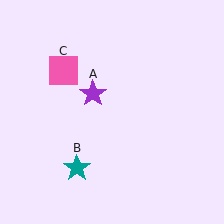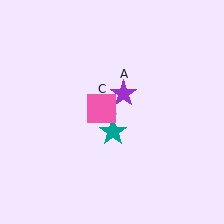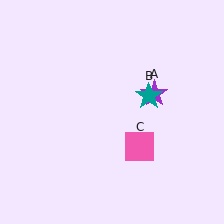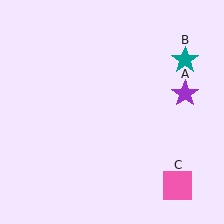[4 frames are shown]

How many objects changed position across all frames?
3 objects changed position: purple star (object A), teal star (object B), pink square (object C).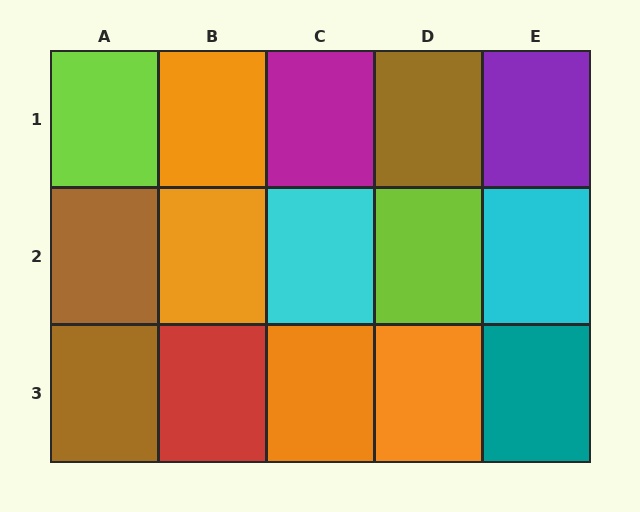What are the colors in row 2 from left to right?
Brown, orange, cyan, lime, cyan.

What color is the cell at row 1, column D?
Brown.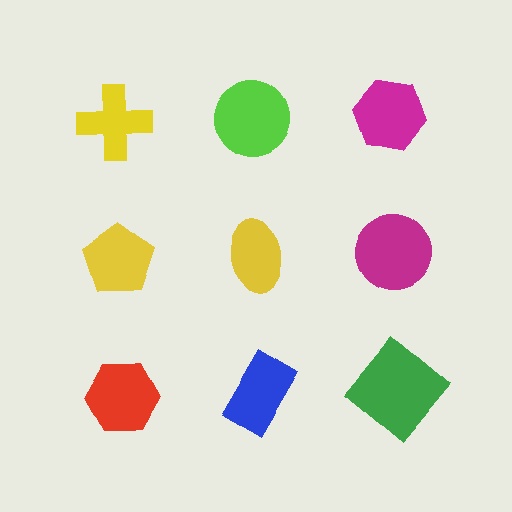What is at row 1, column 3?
A magenta hexagon.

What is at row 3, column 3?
A green diamond.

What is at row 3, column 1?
A red hexagon.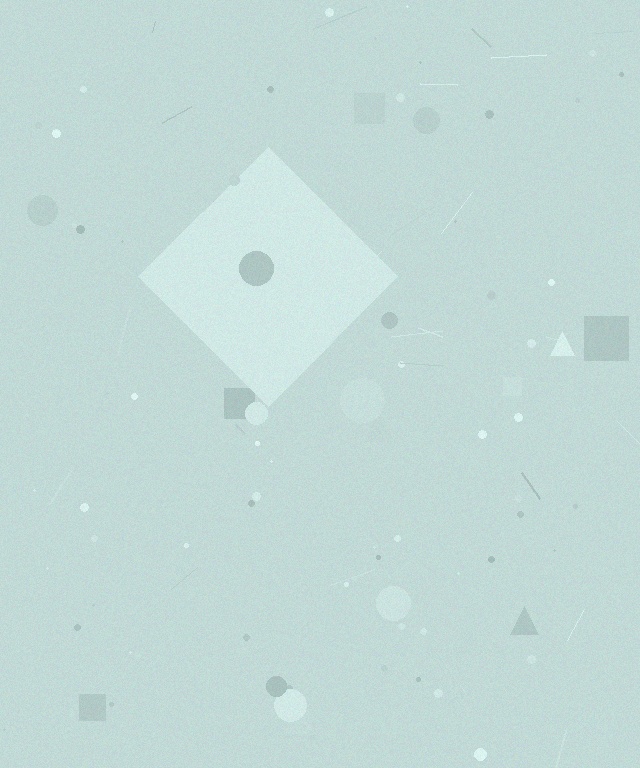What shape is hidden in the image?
A diamond is hidden in the image.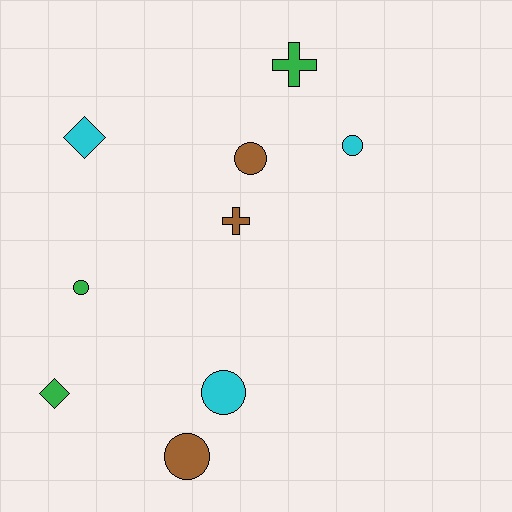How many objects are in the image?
There are 9 objects.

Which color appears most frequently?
Brown, with 3 objects.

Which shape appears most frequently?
Circle, with 5 objects.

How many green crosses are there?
There is 1 green cross.